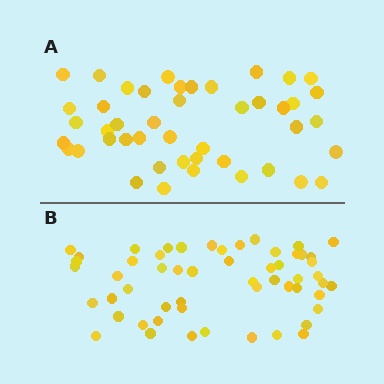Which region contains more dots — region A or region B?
Region B (the bottom region) has more dots.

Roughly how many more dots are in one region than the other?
Region B has roughly 10 or so more dots than region A.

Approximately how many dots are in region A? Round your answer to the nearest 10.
About 40 dots. (The exact count is 45, which rounds to 40.)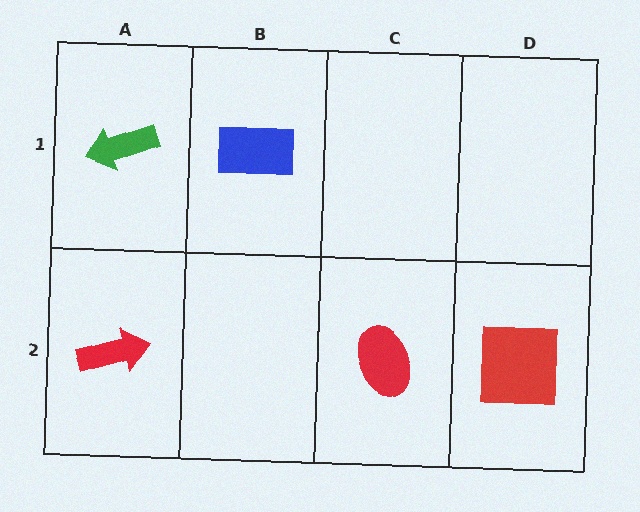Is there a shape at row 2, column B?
No, that cell is empty.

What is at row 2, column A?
A red arrow.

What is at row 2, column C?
A red ellipse.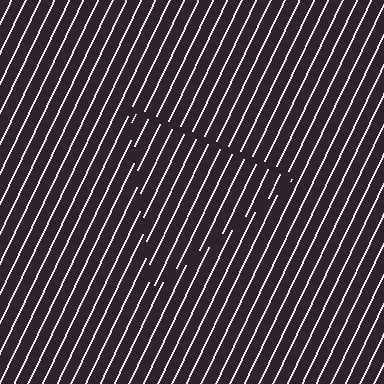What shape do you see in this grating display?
An illusory triangle. The interior of the shape contains the same grating, shifted by half a period — the contour is defined by the phase discontinuity where line-ends from the inner and outer gratings abut.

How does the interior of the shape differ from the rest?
The interior of the shape contains the same grating, shifted by half a period — the contour is defined by the phase discontinuity where line-ends from the inner and outer gratings abut.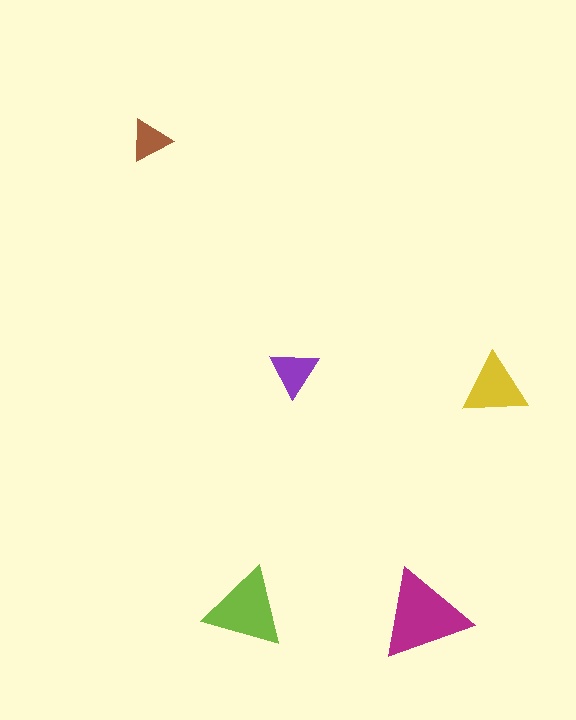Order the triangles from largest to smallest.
the magenta one, the lime one, the yellow one, the purple one, the brown one.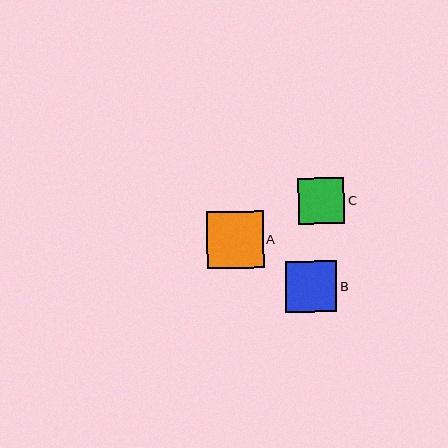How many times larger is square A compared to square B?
Square A is approximately 1.1 times the size of square B.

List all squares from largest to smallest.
From largest to smallest: A, B, C.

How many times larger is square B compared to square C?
Square B is approximately 1.1 times the size of square C.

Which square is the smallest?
Square C is the smallest with a size of approximately 46 pixels.